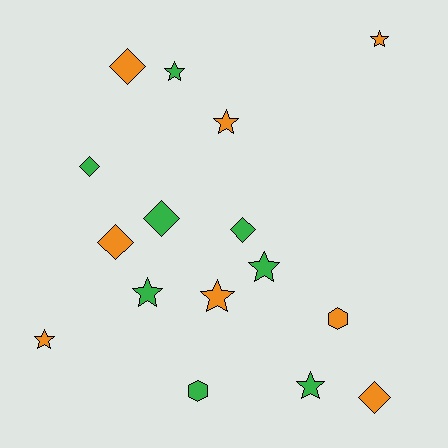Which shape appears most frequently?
Star, with 8 objects.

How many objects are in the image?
There are 16 objects.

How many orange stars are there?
There are 4 orange stars.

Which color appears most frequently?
Green, with 8 objects.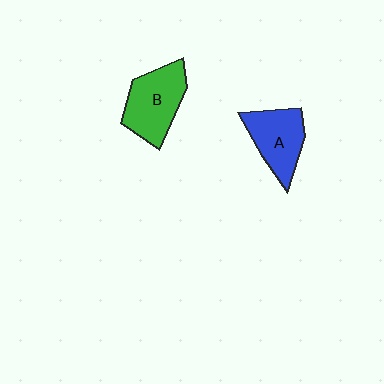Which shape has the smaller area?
Shape A (blue).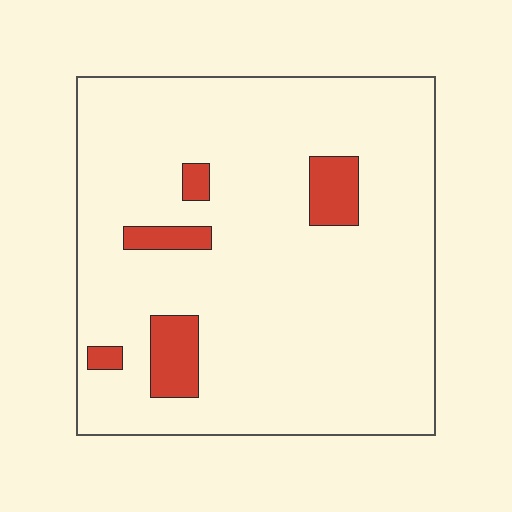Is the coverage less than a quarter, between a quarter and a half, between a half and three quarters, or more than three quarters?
Less than a quarter.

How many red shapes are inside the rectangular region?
5.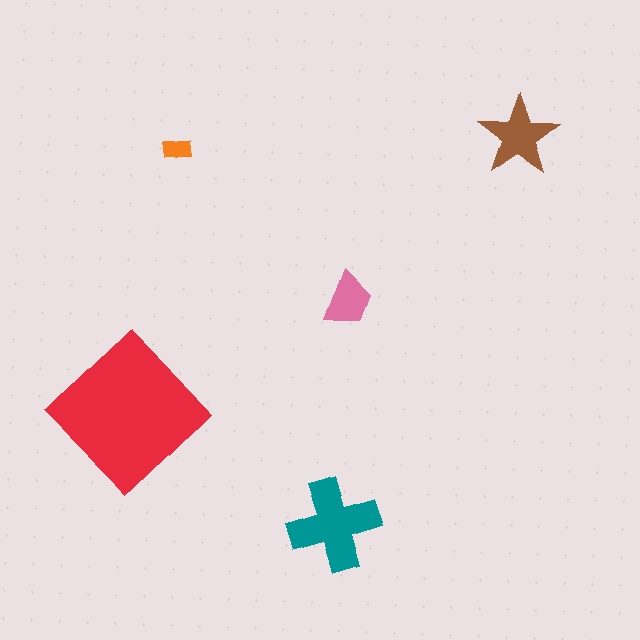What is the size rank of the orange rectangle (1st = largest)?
5th.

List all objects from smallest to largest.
The orange rectangle, the pink trapezoid, the brown star, the teal cross, the red diamond.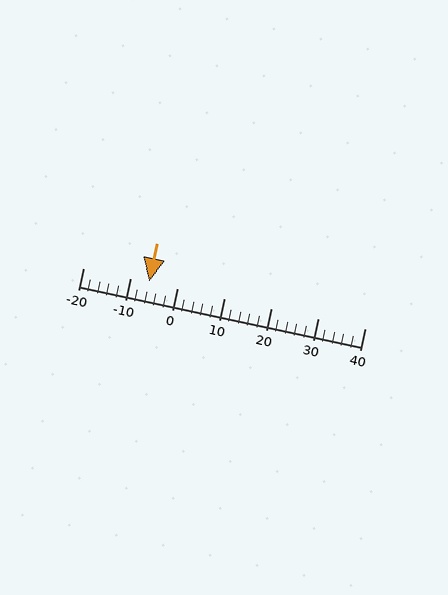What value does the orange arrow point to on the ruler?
The orange arrow points to approximately -6.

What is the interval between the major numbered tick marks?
The major tick marks are spaced 10 units apart.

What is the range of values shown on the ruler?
The ruler shows values from -20 to 40.